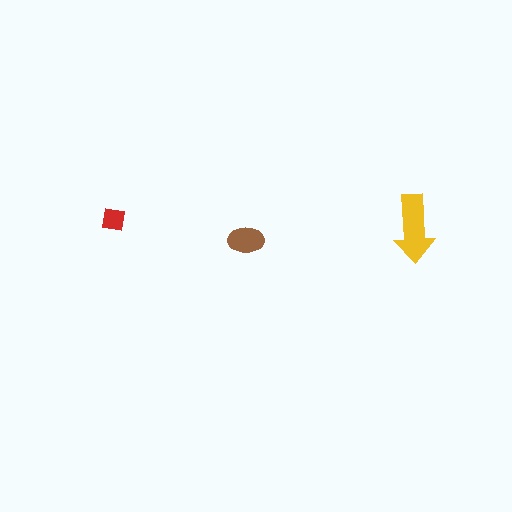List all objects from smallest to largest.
The red square, the brown ellipse, the yellow arrow.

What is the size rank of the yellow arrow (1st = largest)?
1st.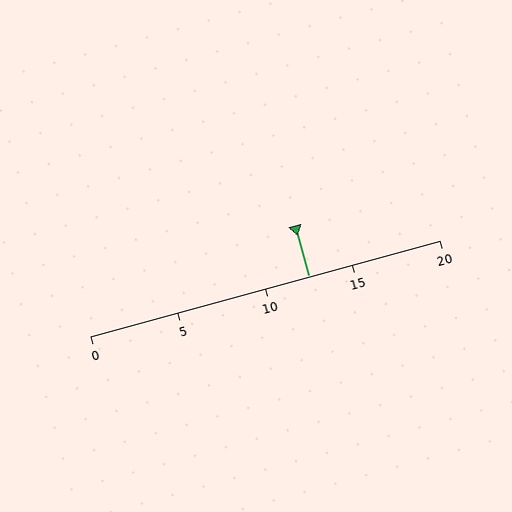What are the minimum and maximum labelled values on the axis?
The axis runs from 0 to 20.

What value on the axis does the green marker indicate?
The marker indicates approximately 12.5.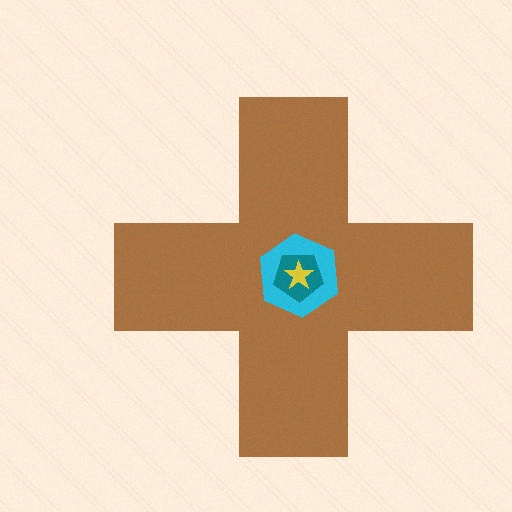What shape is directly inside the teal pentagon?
The yellow star.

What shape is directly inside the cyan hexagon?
The teal pentagon.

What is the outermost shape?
The brown cross.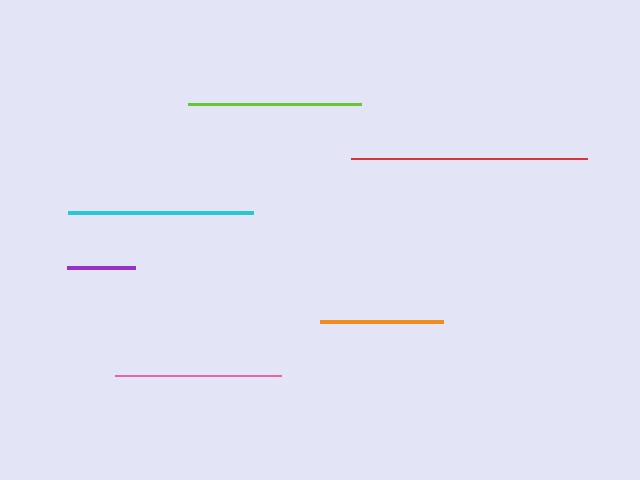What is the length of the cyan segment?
The cyan segment is approximately 186 pixels long.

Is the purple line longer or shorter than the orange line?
The orange line is longer than the purple line.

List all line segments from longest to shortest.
From longest to shortest: red, cyan, lime, pink, orange, purple.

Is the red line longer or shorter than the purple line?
The red line is longer than the purple line.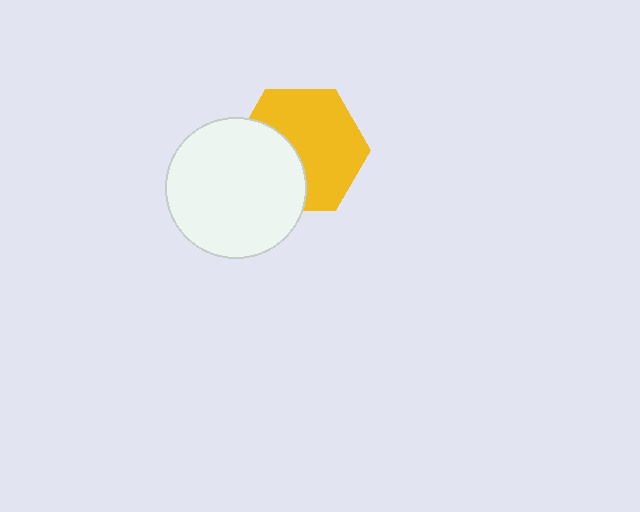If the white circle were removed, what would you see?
You would see the complete yellow hexagon.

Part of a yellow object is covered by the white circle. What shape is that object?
It is a hexagon.